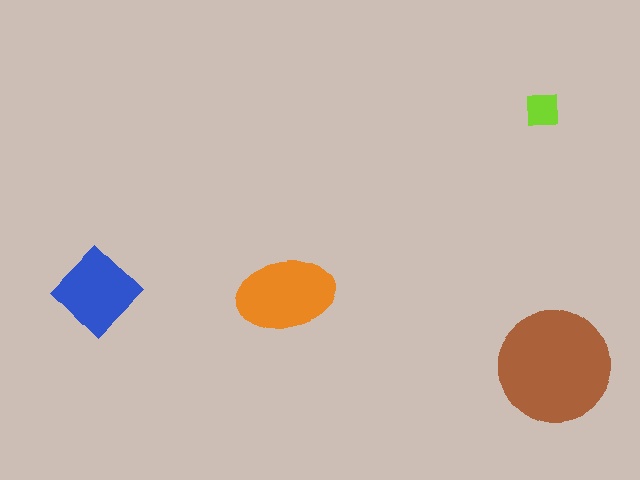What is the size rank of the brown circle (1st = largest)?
1st.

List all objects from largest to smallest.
The brown circle, the orange ellipse, the blue diamond, the lime square.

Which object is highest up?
The lime square is topmost.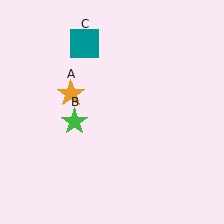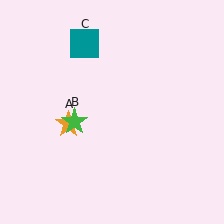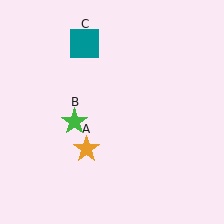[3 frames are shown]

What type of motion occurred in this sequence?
The orange star (object A) rotated counterclockwise around the center of the scene.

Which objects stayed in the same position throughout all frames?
Green star (object B) and teal square (object C) remained stationary.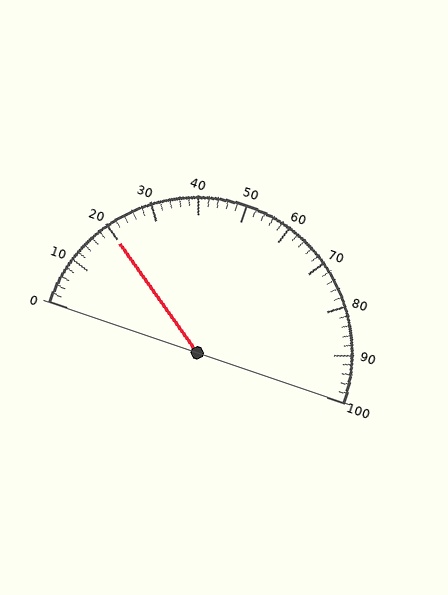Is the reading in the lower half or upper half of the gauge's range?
The reading is in the lower half of the range (0 to 100).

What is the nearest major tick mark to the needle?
The nearest major tick mark is 20.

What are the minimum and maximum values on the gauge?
The gauge ranges from 0 to 100.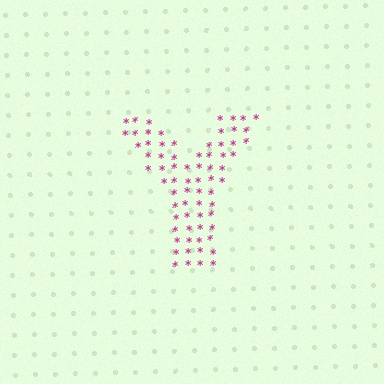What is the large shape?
The large shape is the letter Y.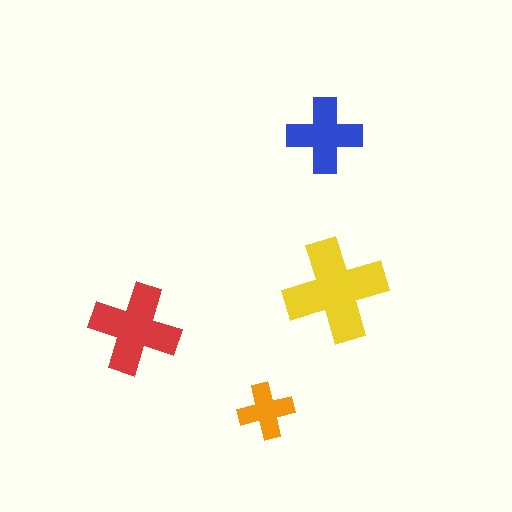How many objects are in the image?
There are 4 objects in the image.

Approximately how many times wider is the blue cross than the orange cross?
About 1.5 times wider.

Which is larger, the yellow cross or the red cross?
The yellow one.